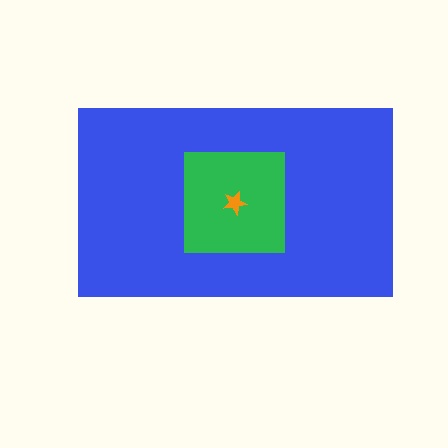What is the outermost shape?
The blue rectangle.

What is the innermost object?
The orange star.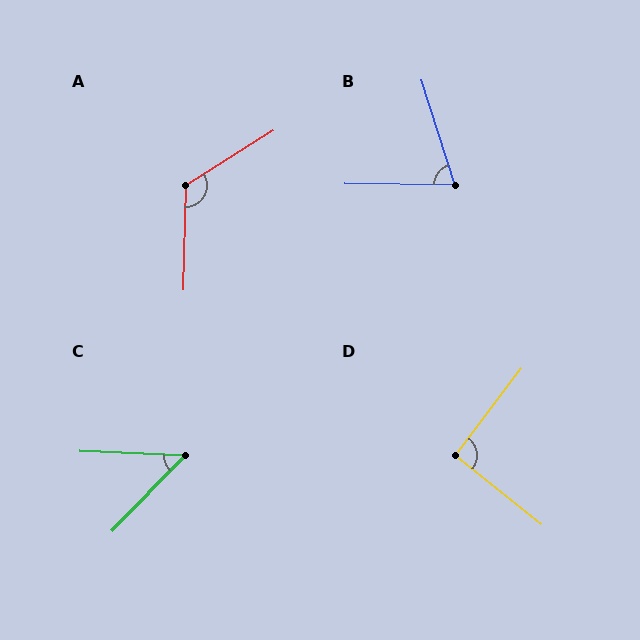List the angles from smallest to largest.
C (49°), B (72°), D (91°), A (124°).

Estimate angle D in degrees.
Approximately 91 degrees.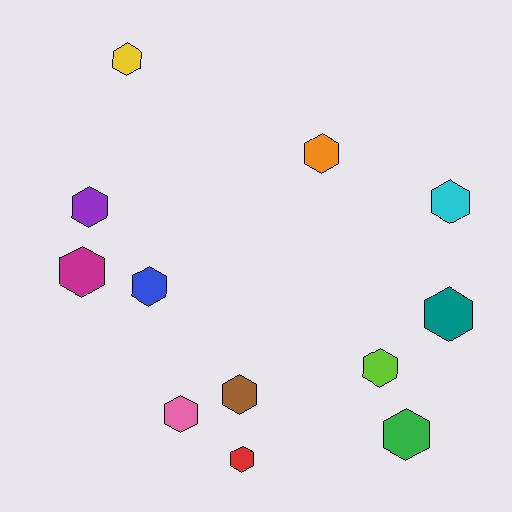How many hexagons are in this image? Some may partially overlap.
There are 12 hexagons.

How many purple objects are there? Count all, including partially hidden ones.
There is 1 purple object.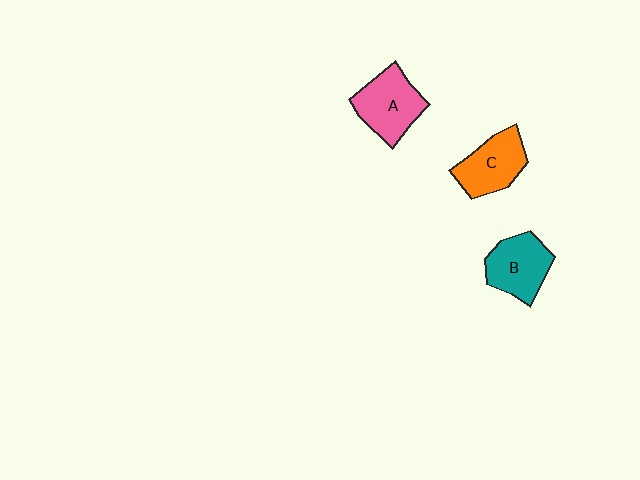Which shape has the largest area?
Shape A (pink).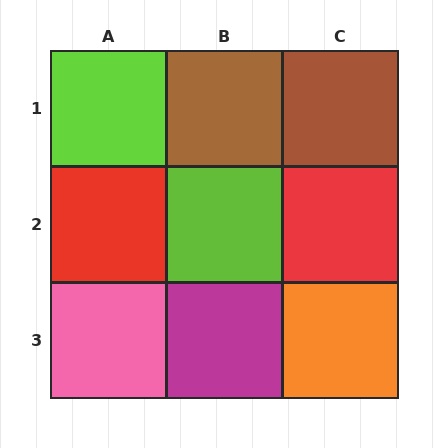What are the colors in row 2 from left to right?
Red, lime, red.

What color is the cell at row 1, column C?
Brown.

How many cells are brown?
2 cells are brown.